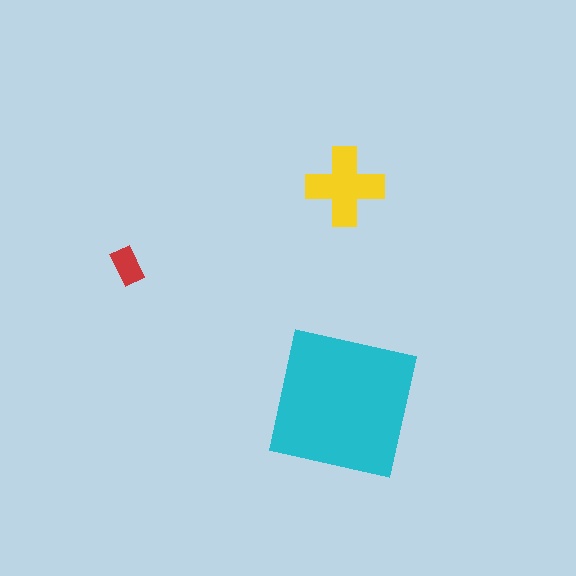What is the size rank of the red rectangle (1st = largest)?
3rd.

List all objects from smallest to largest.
The red rectangle, the yellow cross, the cyan square.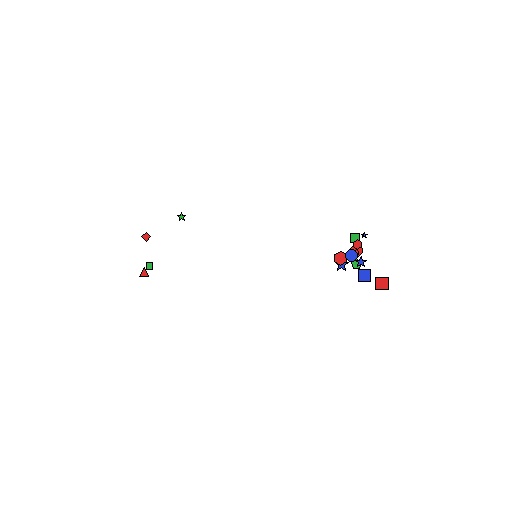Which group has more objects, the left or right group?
The right group.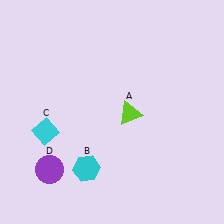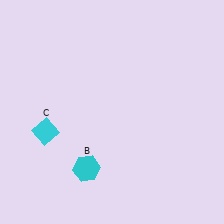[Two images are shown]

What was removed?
The lime triangle (A), the purple circle (D) were removed in Image 2.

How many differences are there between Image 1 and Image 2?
There are 2 differences between the two images.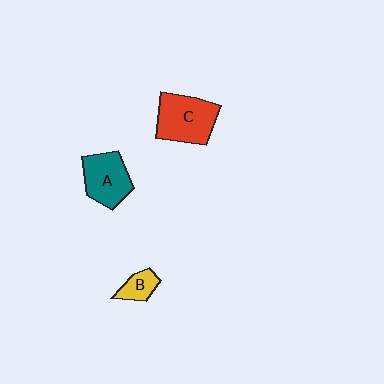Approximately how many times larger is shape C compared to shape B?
Approximately 2.6 times.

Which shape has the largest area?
Shape C (red).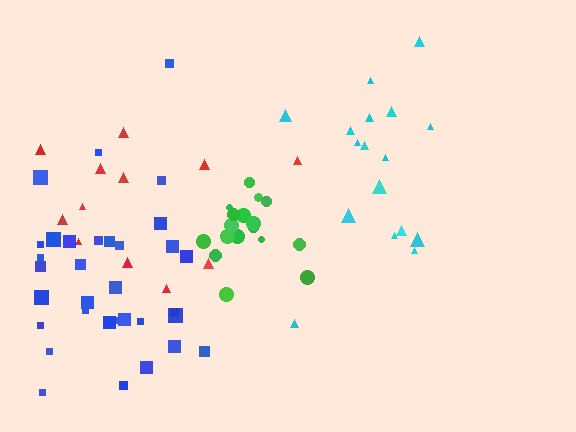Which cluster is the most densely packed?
Green.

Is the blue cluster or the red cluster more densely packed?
Blue.